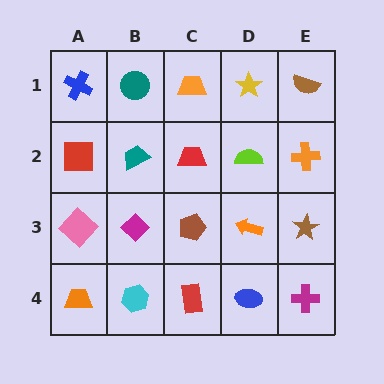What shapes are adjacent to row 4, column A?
A pink diamond (row 3, column A), a cyan hexagon (row 4, column B).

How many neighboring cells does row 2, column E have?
3.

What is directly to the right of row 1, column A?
A teal circle.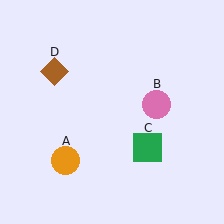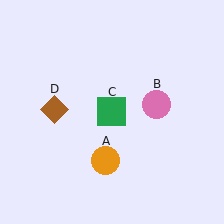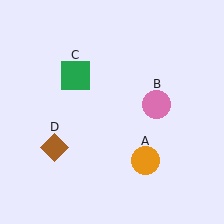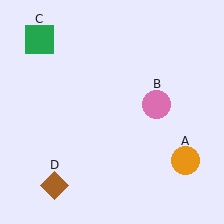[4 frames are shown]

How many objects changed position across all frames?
3 objects changed position: orange circle (object A), green square (object C), brown diamond (object D).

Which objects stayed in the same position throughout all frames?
Pink circle (object B) remained stationary.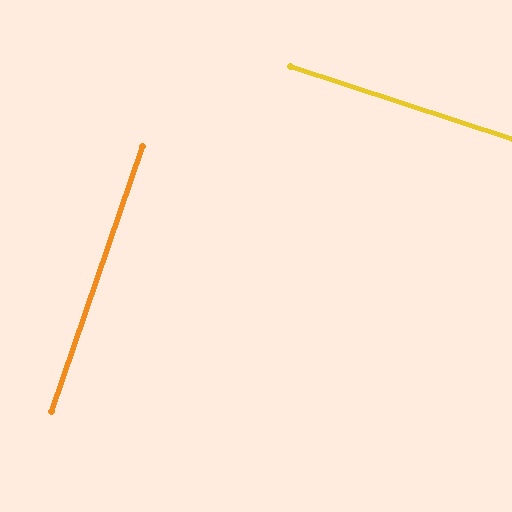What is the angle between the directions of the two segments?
Approximately 89 degrees.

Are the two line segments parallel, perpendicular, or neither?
Perpendicular — they meet at approximately 89°.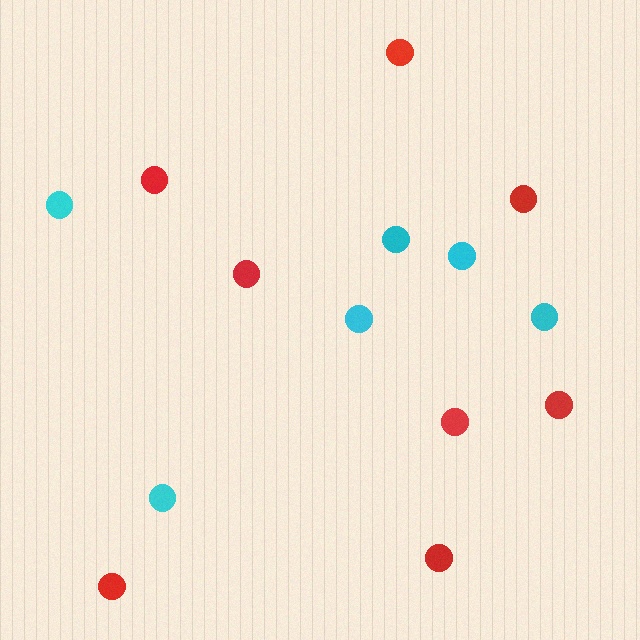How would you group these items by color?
There are 2 groups: one group of red circles (8) and one group of cyan circles (6).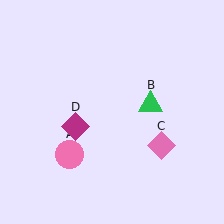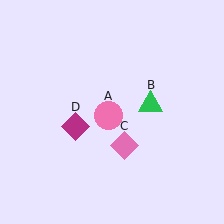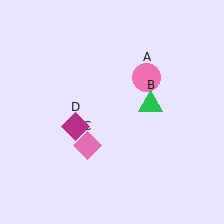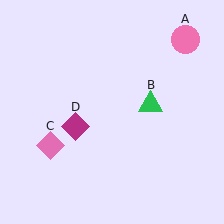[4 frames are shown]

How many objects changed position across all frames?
2 objects changed position: pink circle (object A), pink diamond (object C).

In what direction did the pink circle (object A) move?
The pink circle (object A) moved up and to the right.